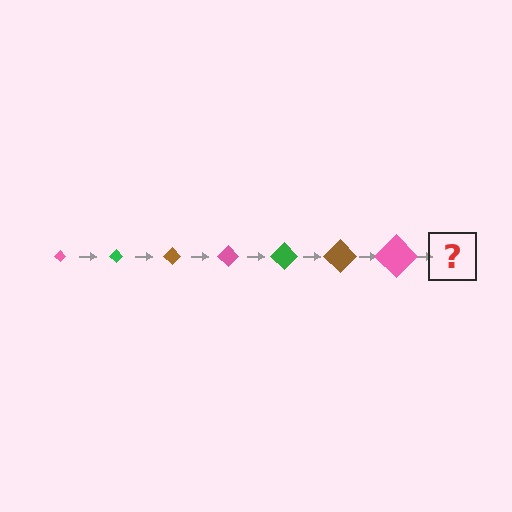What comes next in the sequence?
The next element should be a green diamond, larger than the previous one.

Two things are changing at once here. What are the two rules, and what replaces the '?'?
The two rules are that the diamond grows larger each step and the color cycles through pink, green, and brown. The '?' should be a green diamond, larger than the previous one.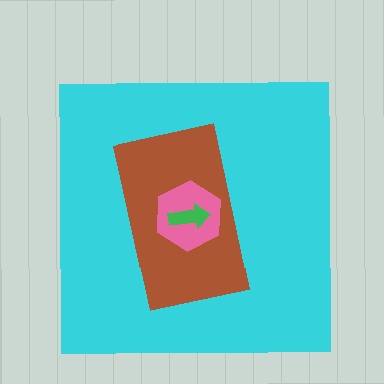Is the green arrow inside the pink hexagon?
Yes.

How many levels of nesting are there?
4.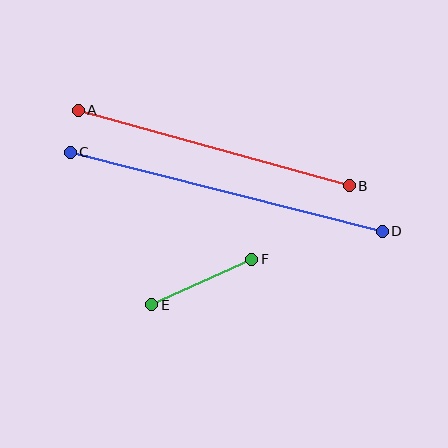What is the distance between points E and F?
The distance is approximately 110 pixels.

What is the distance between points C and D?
The distance is approximately 322 pixels.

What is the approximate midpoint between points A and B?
The midpoint is at approximately (214, 148) pixels.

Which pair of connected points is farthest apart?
Points C and D are farthest apart.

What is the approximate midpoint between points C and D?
The midpoint is at approximately (226, 192) pixels.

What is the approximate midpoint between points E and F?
The midpoint is at approximately (202, 282) pixels.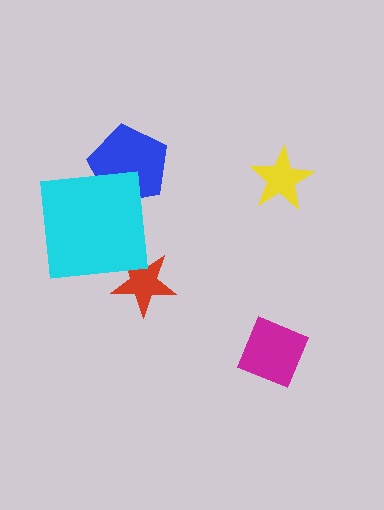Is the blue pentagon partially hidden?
Yes, it is partially covered by another shape.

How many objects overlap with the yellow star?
0 objects overlap with the yellow star.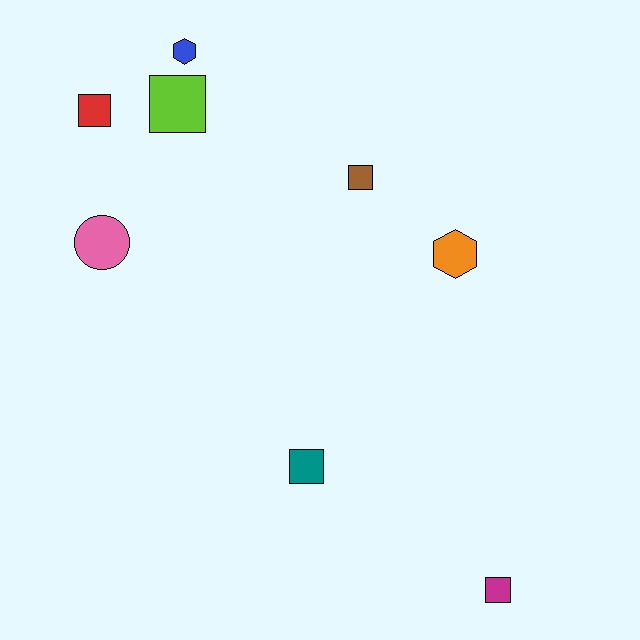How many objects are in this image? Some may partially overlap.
There are 8 objects.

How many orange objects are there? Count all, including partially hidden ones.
There is 1 orange object.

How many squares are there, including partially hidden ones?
There are 5 squares.